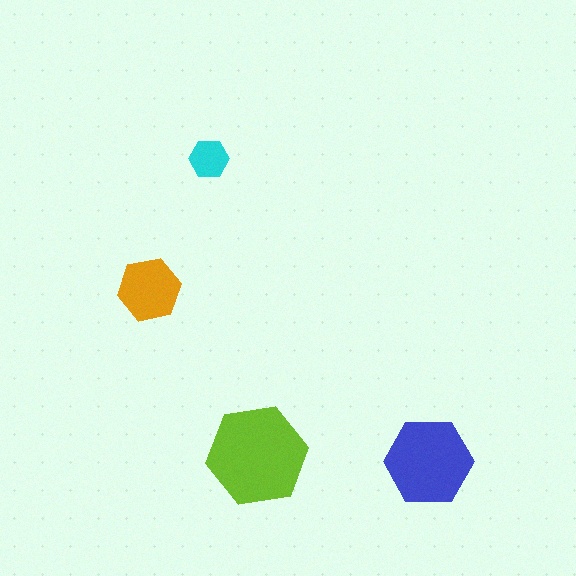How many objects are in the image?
There are 4 objects in the image.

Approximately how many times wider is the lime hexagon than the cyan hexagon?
About 2.5 times wider.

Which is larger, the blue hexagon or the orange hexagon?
The blue one.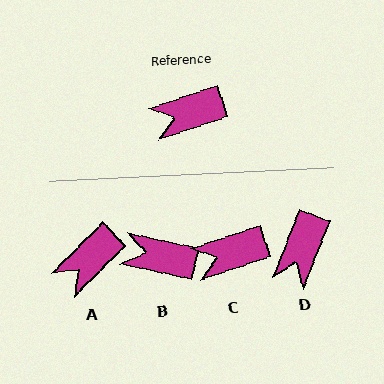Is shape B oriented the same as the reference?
No, it is off by about 31 degrees.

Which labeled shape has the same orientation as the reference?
C.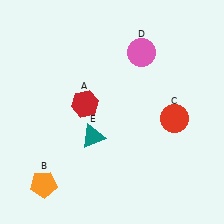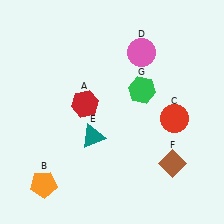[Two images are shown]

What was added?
A brown diamond (F), a green hexagon (G) were added in Image 2.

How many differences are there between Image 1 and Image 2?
There are 2 differences between the two images.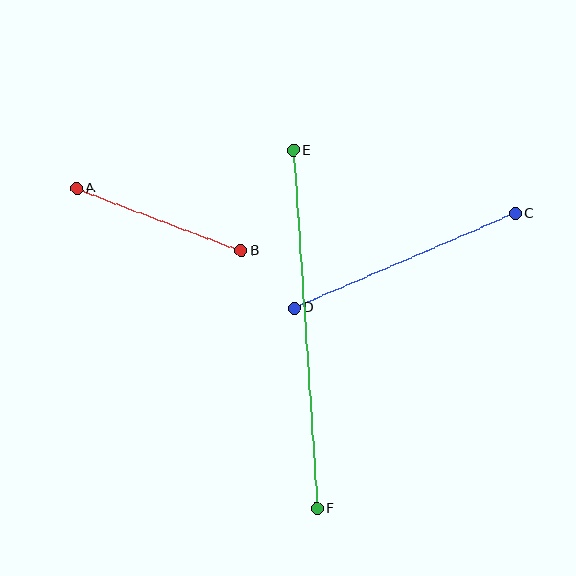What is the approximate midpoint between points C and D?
The midpoint is at approximately (405, 261) pixels.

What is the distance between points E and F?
The distance is approximately 359 pixels.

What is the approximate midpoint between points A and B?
The midpoint is at approximately (159, 220) pixels.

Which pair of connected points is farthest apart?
Points E and F are farthest apart.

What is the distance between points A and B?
The distance is approximately 176 pixels.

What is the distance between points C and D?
The distance is approximately 241 pixels.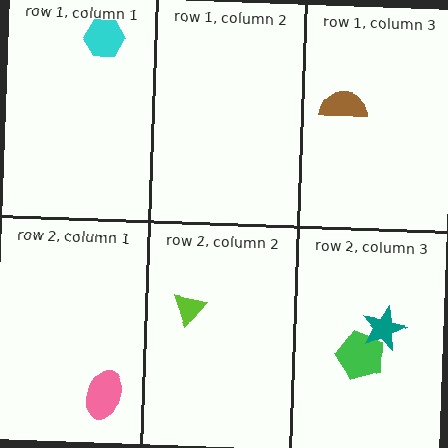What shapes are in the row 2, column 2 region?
The lime triangle.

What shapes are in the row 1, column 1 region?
The cyan hexagon.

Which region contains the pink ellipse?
The row 2, column 1 region.